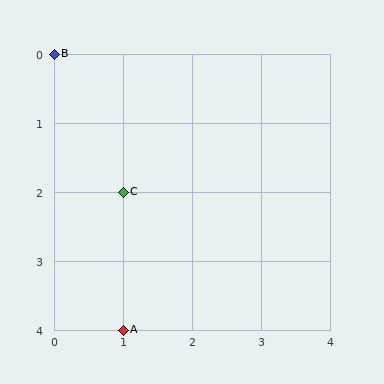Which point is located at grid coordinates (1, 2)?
Point C is at (1, 2).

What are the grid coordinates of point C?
Point C is at grid coordinates (1, 2).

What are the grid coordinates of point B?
Point B is at grid coordinates (0, 0).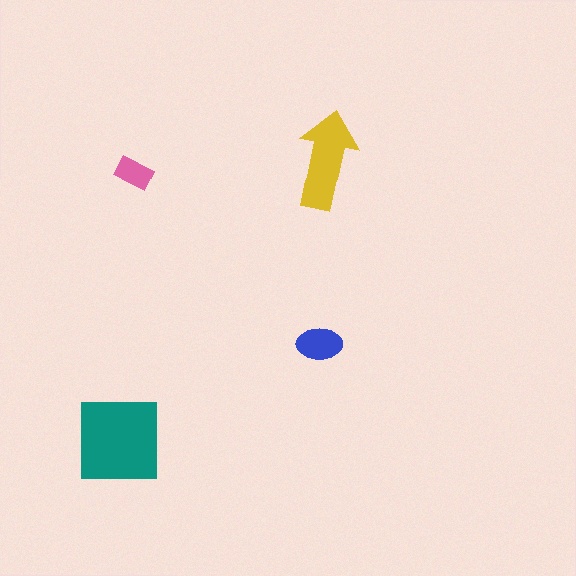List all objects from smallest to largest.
The pink rectangle, the blue ellipse, the yellow arrow, the teal square.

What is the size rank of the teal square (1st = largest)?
1st.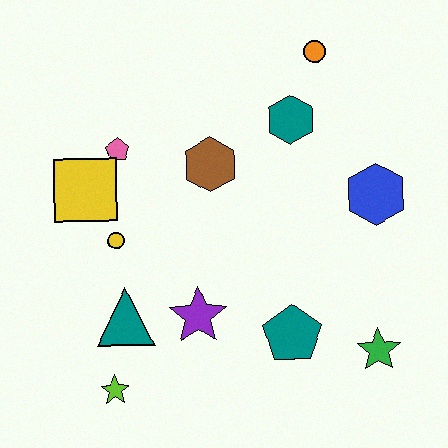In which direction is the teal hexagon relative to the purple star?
The teal hexagon is above the purple star.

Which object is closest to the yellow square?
The pink pentagon is closest to the yellow square.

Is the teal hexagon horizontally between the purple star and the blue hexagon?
Yes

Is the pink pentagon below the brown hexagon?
No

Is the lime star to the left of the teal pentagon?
Yes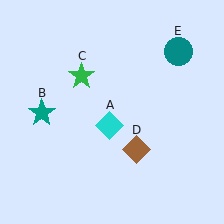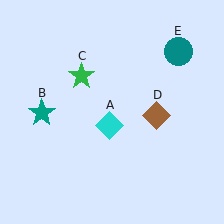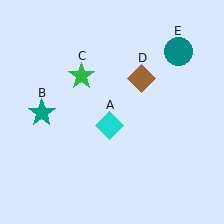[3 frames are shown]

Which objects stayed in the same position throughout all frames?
Cyan diamond (object A) and teal star (object B) and green star (object C) and teal circle (object E) remained stationary.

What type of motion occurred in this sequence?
The brown diamond (object D) rotated counterclockwise around the center of the scene.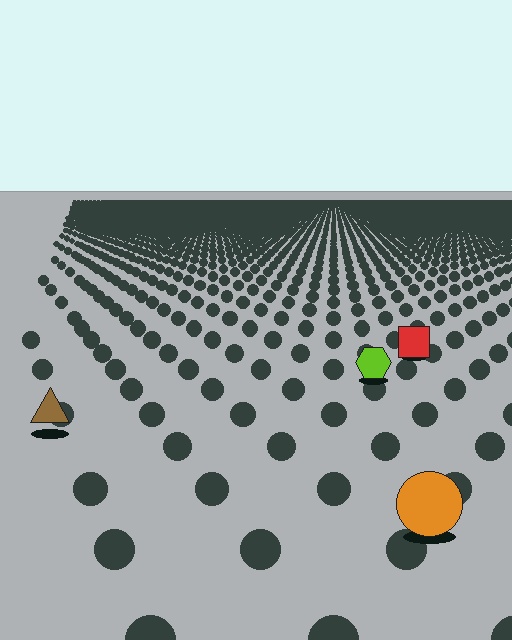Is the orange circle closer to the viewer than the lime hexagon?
Yes. The orange circle is closer — you can tell from the texture gradient: the ground texture is coarser near it.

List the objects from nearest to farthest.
From nearest to farthest: the orange circle, the brown triangle, the lime hexagon, the red square.